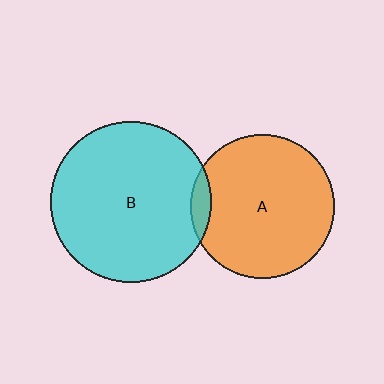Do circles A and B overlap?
Yes.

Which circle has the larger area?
Circle B (cyan).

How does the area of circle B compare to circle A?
Approximately 1.3 times.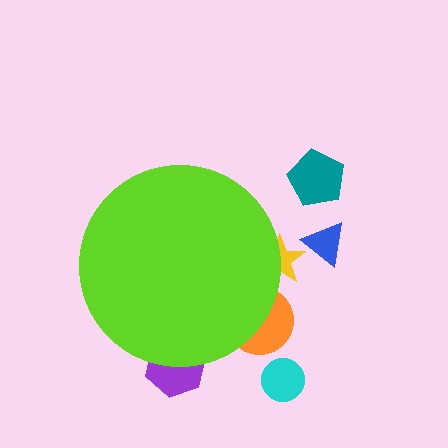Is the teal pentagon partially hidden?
No, the teal pentagon is fully visible.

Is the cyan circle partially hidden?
No, the cyan circle is fully visible.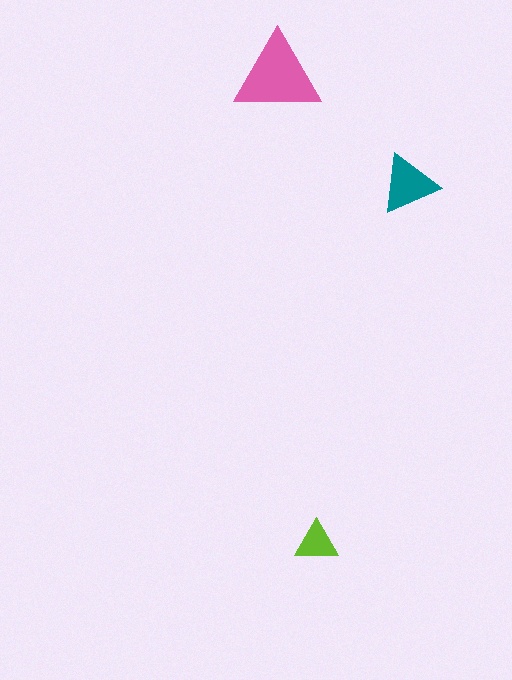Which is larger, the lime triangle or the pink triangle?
The pink one.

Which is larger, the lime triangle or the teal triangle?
The teal one.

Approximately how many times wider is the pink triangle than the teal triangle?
About 1.5 times wider.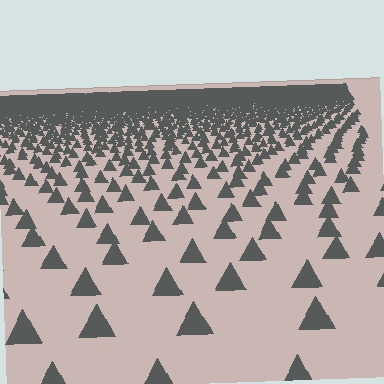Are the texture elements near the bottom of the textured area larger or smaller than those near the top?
Larger. Near the bottom, elements are closer to the viewer and appear at a bigger on-screen size.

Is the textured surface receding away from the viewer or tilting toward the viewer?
The surface is receding away from the viewer. Texture elements get smaller and denser toward the top.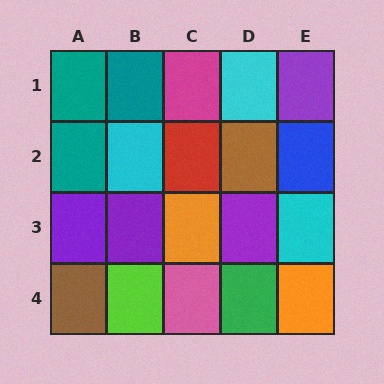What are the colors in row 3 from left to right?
Purple, purple, orange, purple, cyan.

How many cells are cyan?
3 cells are cyan.